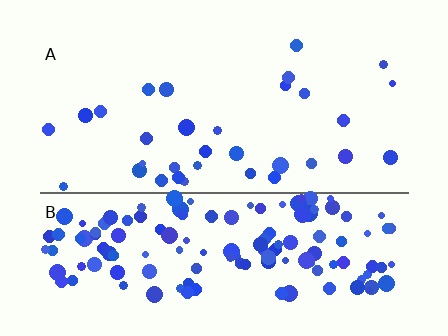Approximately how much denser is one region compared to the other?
Approximately 4.7× — region B over region A.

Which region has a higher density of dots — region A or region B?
B (the bottom).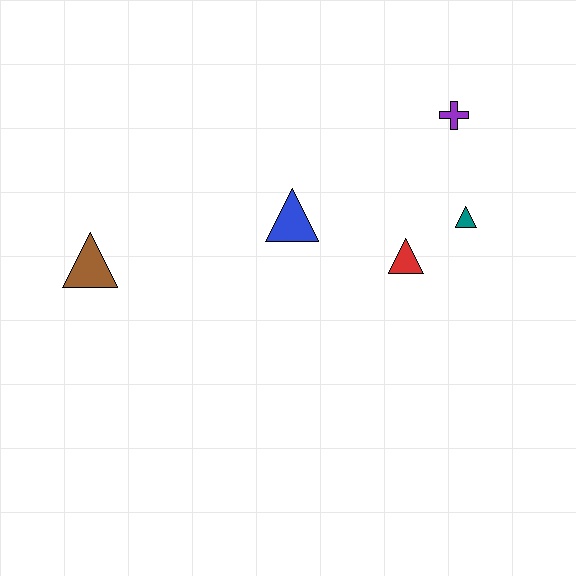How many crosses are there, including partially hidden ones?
There is 1 cross.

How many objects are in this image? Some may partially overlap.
There are 5 objects.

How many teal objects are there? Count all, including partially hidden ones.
There is 1 teal object.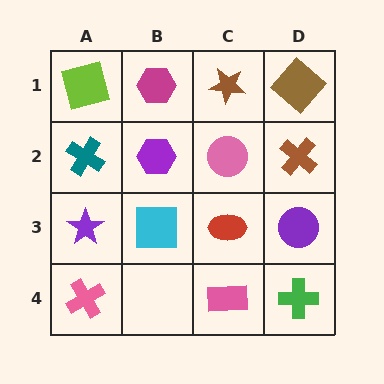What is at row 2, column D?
A brown cross.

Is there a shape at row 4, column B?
No, that cell is empty.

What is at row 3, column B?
A cyan square.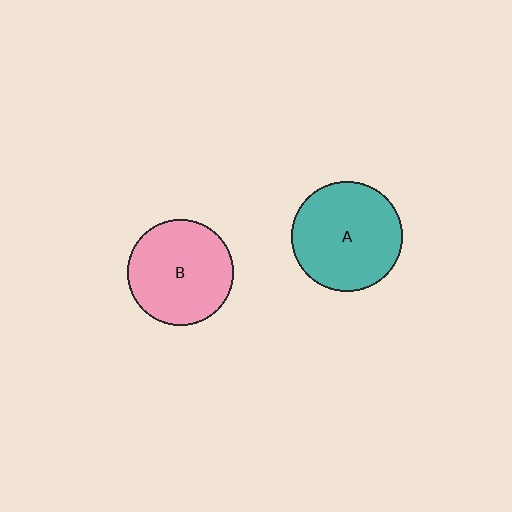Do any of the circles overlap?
No, none of the circles overlap.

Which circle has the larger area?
Circle A (teal).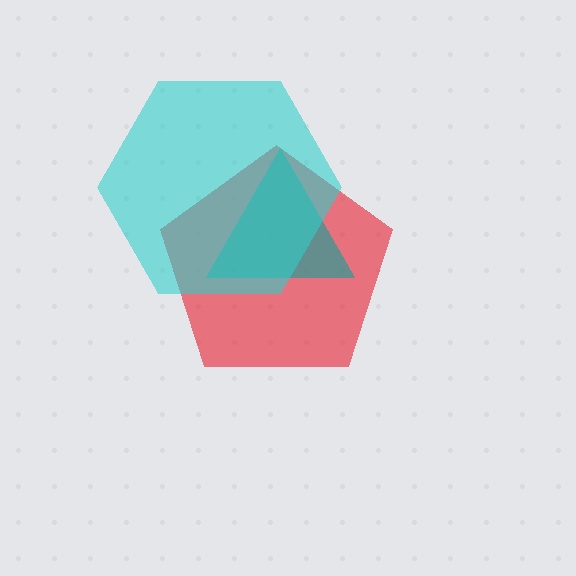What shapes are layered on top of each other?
The layered shapes are: a red pentagon, a teal triangle, a cyan hexagon.